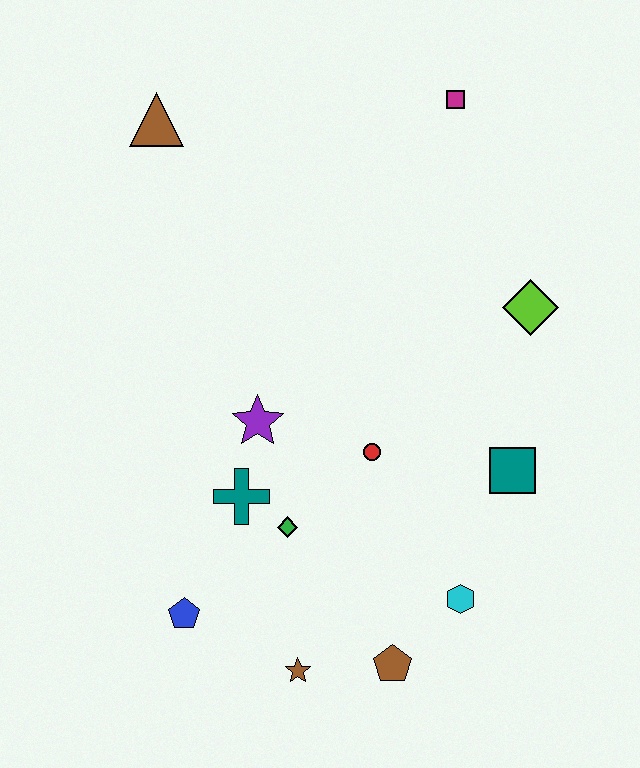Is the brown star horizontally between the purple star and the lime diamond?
Yes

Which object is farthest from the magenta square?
The brown star is farthest from the magenta square.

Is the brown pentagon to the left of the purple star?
No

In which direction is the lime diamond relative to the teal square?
The lime diamond is above the teal square.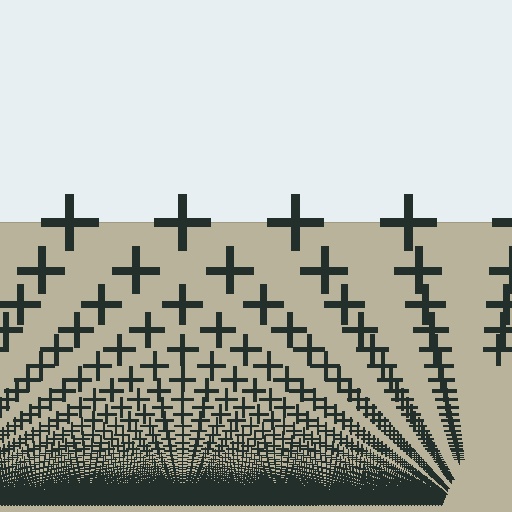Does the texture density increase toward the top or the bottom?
Density increases toward the bottom.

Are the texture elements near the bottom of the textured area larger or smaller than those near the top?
Smaller. The gradient is inverted — elements near the bottom are smaller and denser.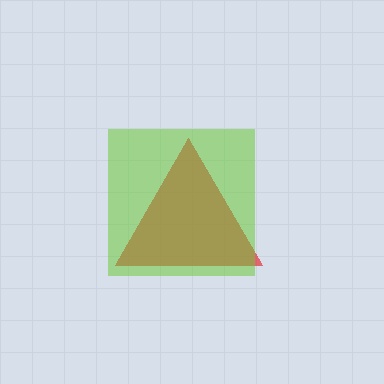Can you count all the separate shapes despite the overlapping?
Yes, there are 2 separate shapes.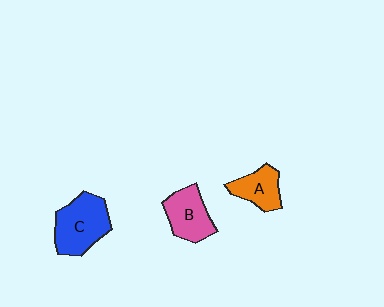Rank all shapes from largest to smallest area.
From largest to smallest: C (blue), B (pink), A (orange).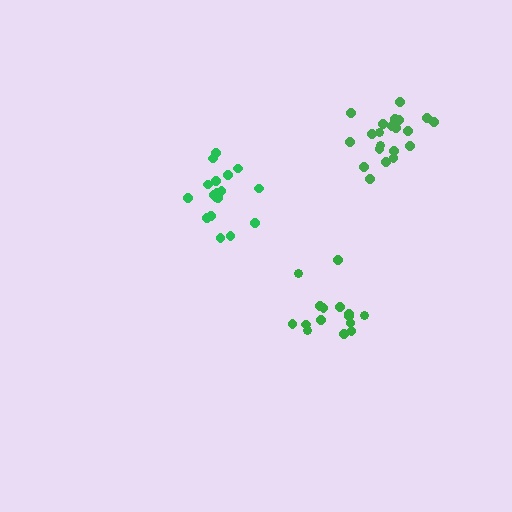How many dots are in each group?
Group 1: 15 dots, Group 2: 18 dots, Group 3: 21 dots (54 total).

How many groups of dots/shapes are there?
There are 3 groups.